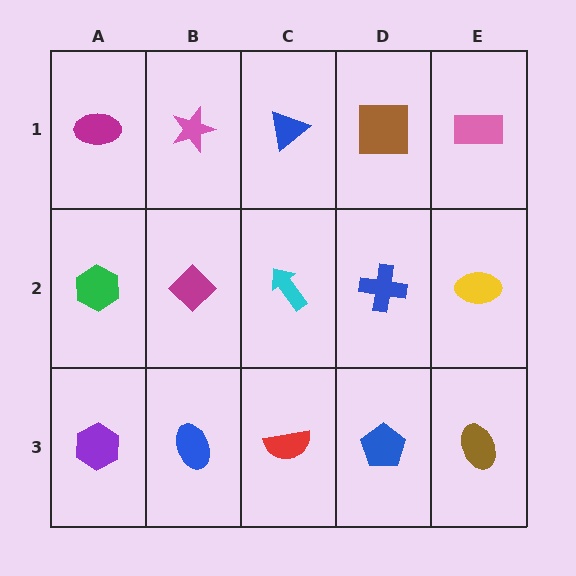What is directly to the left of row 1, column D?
A blue triangle.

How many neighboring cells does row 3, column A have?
2.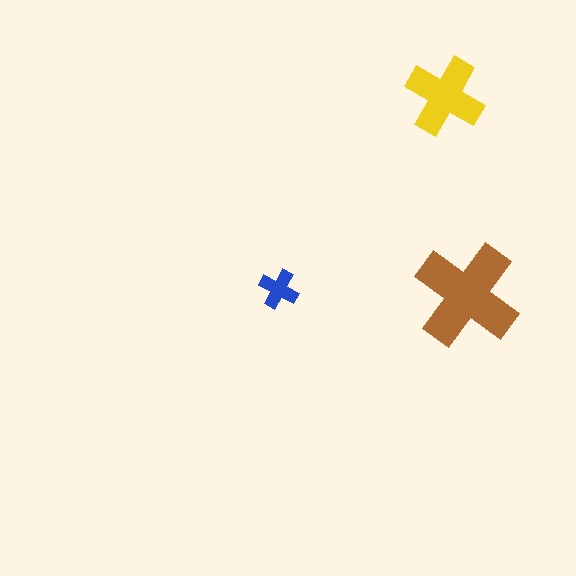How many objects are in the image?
There are 3 objects in the image.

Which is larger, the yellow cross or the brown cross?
The brown one.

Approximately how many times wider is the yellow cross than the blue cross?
About 2 times wider.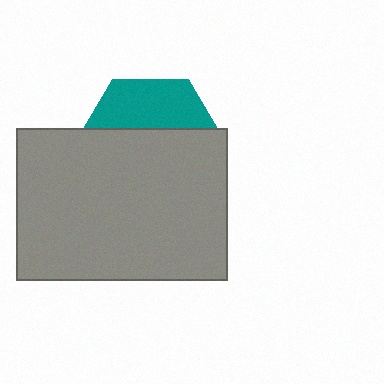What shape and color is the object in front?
The object in front is a gray rectangle.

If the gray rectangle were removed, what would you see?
You would see the complete teal hexagon.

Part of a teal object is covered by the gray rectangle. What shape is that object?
It is a hexagon.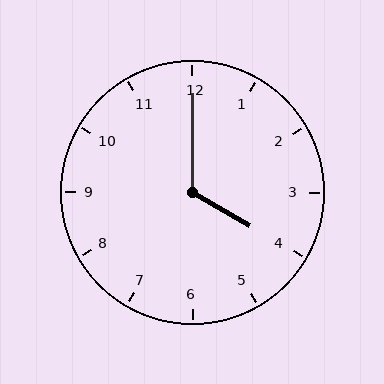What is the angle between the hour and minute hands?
Approximately 120 degrees.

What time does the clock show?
4:00.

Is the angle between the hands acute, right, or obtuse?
It is obtuse.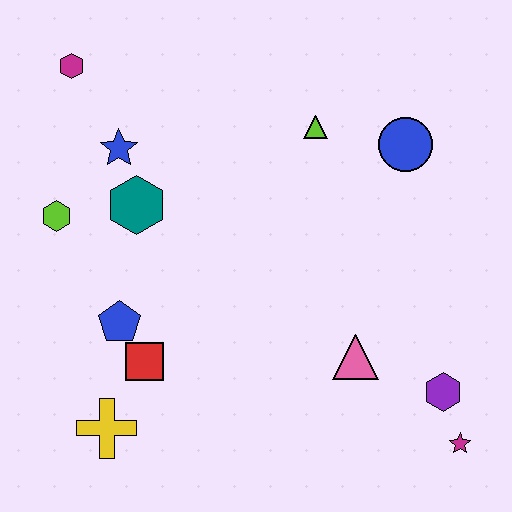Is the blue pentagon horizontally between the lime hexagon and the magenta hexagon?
No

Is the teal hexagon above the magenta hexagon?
No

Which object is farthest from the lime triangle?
The yellow cross is farthest from the lime triangle.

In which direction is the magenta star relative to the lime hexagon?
The magenta star is to the right of the lime hexagon.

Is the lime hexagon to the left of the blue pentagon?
Yes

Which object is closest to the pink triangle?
The purple hexagon is closest to the pink triangle.